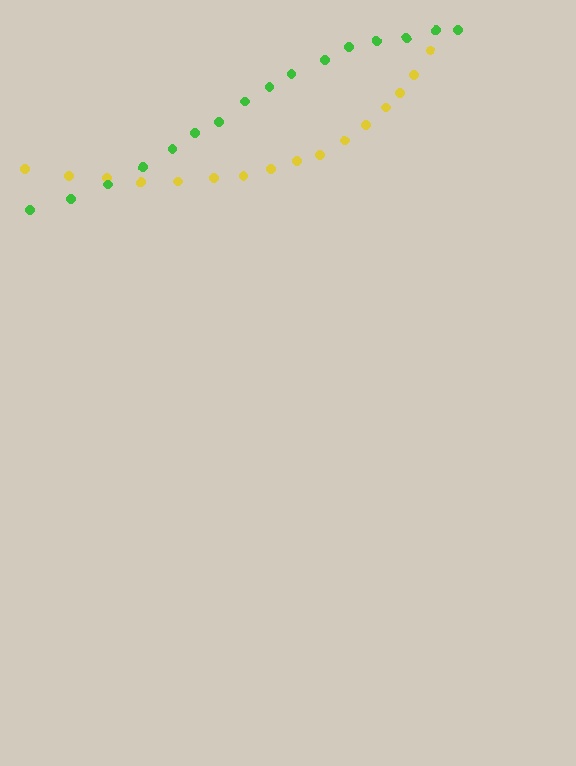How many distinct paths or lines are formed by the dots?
There are 2 distinct paths.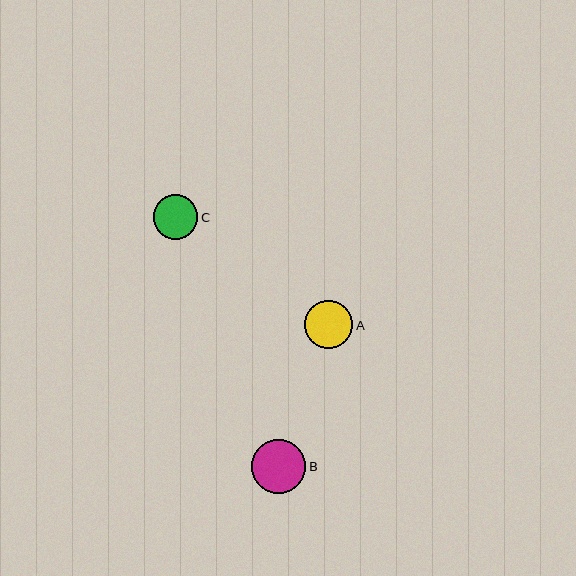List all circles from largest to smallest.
From largest to smallest: B, A, C.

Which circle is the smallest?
Circle C is the smallest with a size of approximately 45 pixels.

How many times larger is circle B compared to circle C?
Circle B is approximately 1.2 times the size of circle C.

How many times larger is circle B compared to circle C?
Circle B is approximately 1.2 times the size of circle C.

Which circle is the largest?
Circle B is the largest with a size of approximately 55 pixels.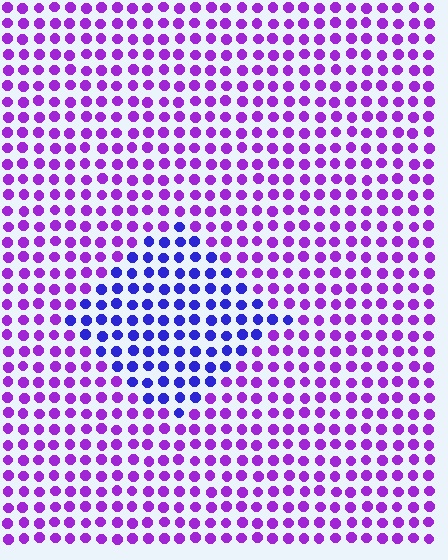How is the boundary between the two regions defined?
The boundary is defined purely by a slight shift in hue (about 40 degrees). Spacing, size, and orientation are identical on both sides.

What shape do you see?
I see a diamond.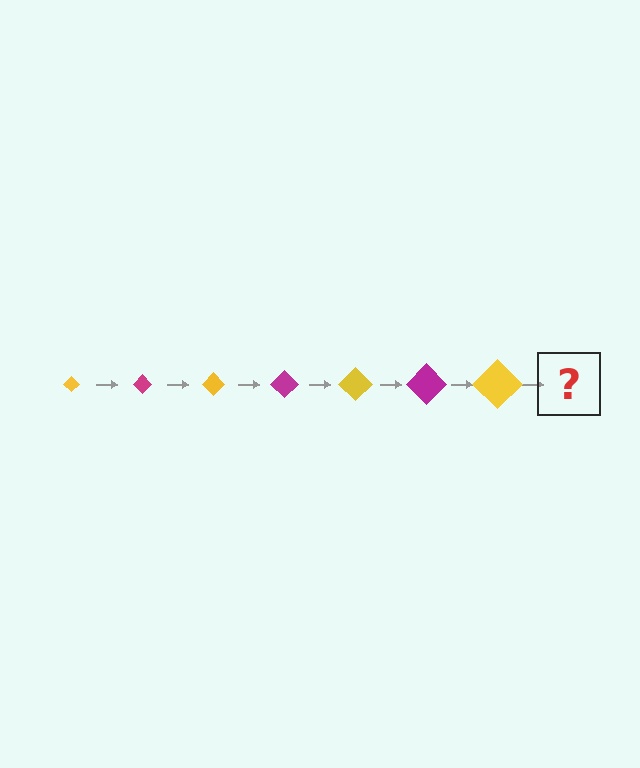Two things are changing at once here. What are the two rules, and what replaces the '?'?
The two rules are that the diamond grows larger each step and the color cycles through yellow and magenta. The '?' should be a magenta diamond, larger than the previous one.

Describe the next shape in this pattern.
It should be a magenta diamond, larger than the previous one.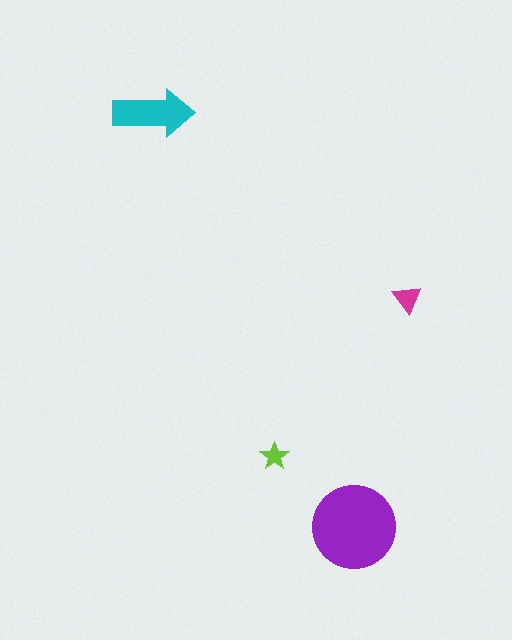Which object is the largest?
The purple circle.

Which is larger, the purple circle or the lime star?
The purple circle.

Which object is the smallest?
The lime star.